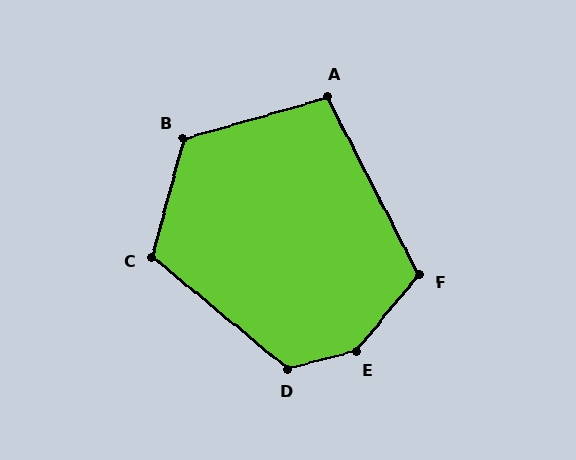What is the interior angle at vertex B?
Approximately 121 degrees (obtuse).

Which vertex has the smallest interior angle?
A, at approximately 101 degrees.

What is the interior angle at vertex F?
Approximately 113 degrees (obtuse).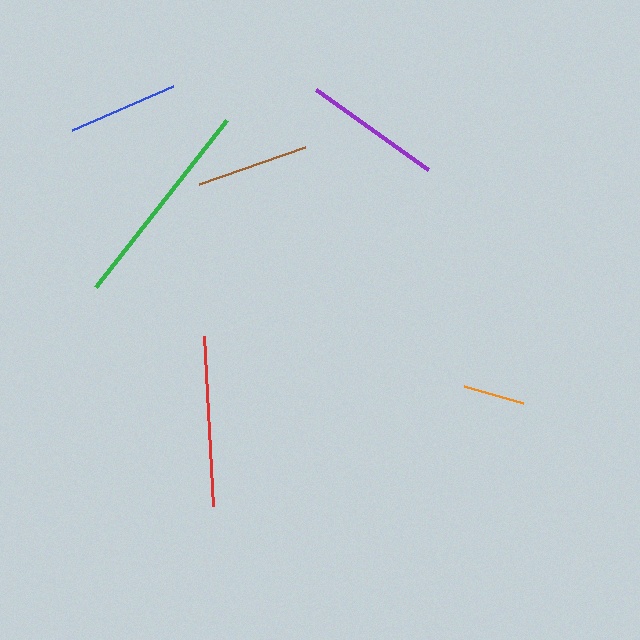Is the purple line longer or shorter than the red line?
The red line is longer than the purple line.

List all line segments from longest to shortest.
From longest to shortest: green, red, purple, brown, blue, orange.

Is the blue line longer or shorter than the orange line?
The blue line is longer than the orange line.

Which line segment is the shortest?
The orange line is the shortest at approximately 62 pixels.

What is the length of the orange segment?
The orange segment is approximately 62 pixels long.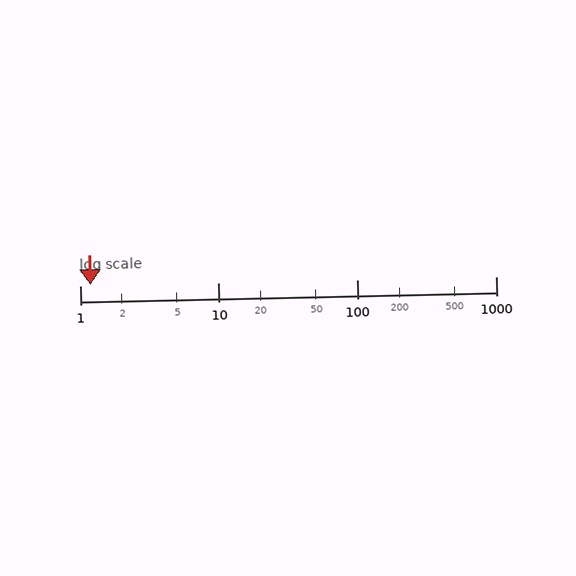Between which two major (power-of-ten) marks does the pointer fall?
The pointer is between 1 and 10.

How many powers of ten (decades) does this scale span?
The scale spans 3 decades, from 1 to 1000.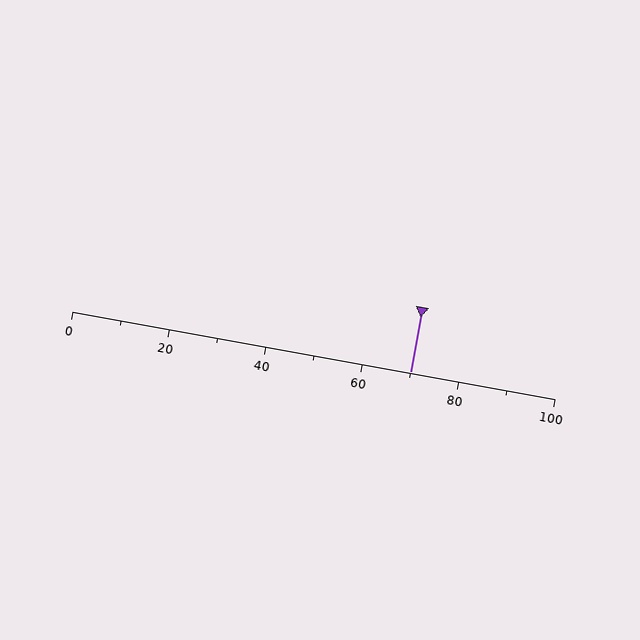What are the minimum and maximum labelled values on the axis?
The axis runs from 0 to 100.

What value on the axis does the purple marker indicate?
The marker indicates approximately 70.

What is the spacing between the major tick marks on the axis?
The major ticks are spaced 20 apart.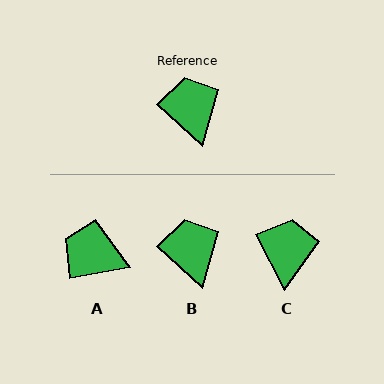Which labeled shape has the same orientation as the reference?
B.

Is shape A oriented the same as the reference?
No, it is off by about 52 degrees.